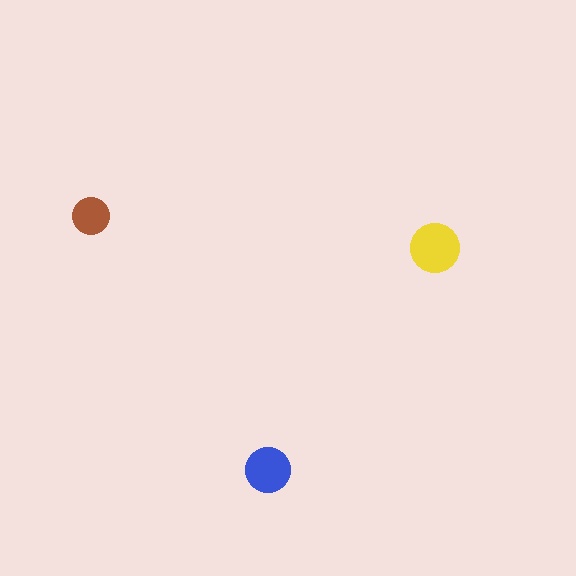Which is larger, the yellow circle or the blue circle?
The yellow one.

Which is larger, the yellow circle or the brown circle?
The yellow one.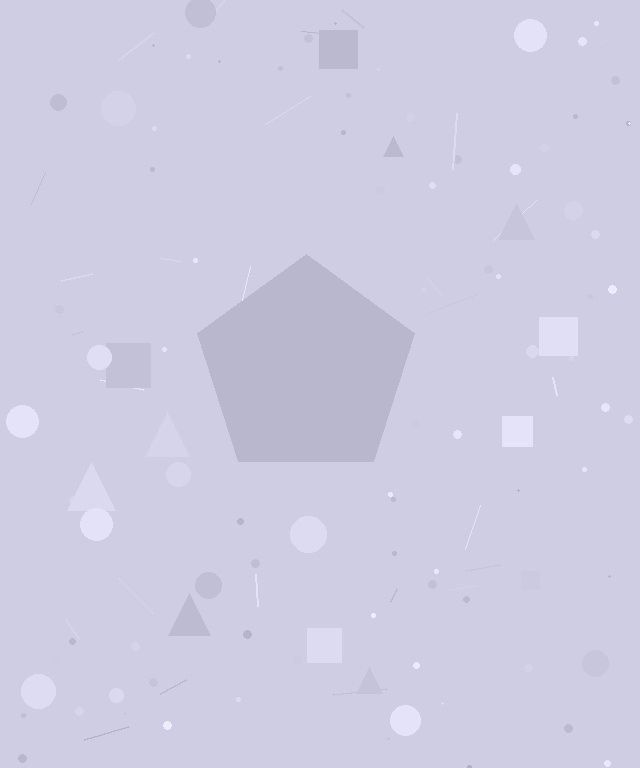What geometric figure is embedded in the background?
A pentagon is embedded in the background.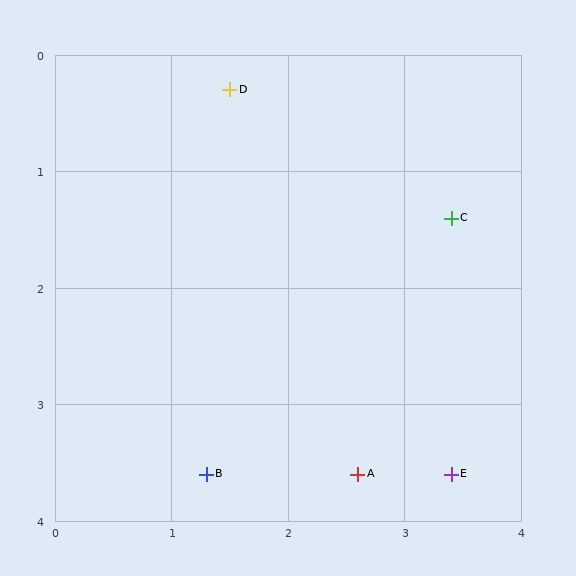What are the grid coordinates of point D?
Point D is at approximately (1.5, 0.3).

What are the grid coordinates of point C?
Point C is at approximately (3.4, 1.4).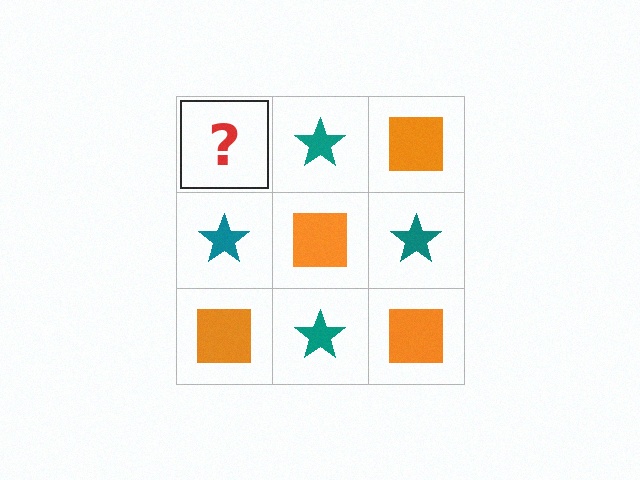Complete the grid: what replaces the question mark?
The question mark should be replaced with an orange square.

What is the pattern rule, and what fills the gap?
The rule is that it alternates orange square and teal star in a checkerboard pattern. The gap should be filled with an orange square.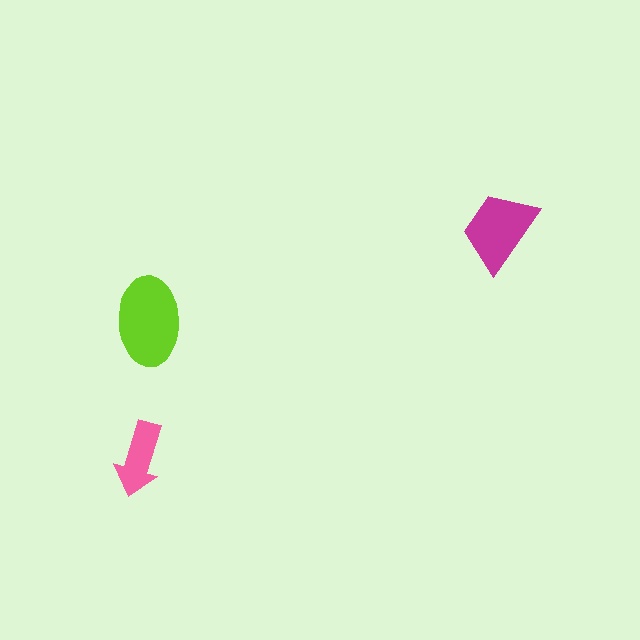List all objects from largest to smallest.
The lime ellipse, the magenta trapezoid, the pink arrow.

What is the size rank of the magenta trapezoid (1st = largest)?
2nd.